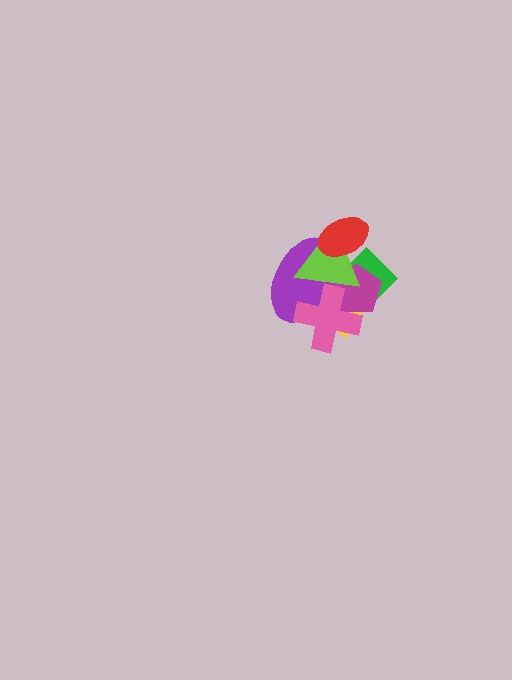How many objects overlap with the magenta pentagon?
5 objects overlap with the magenta pentagon.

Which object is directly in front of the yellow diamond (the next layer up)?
The purple ellipse is directly in front of the yellow diamond.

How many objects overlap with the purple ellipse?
6 objects overlap with the purple ellipse.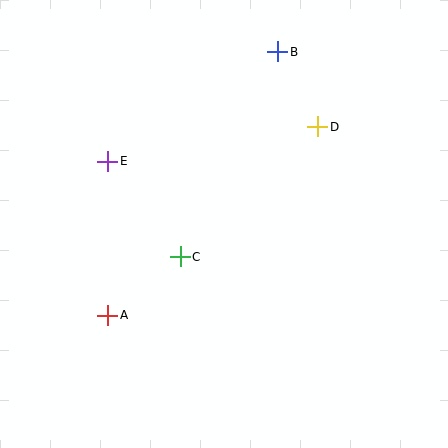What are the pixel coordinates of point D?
Point D is at (318, 127).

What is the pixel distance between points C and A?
The distance between C and A is 93 pixels.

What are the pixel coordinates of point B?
Point B is at (278, 52).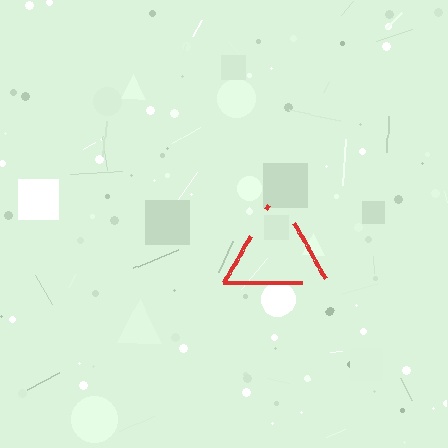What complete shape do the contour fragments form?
The contour fragments form a triangle.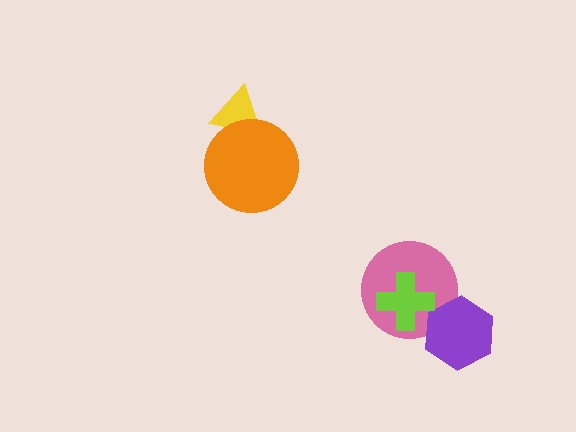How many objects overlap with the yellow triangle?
1 object overlaps with the yellow triangle.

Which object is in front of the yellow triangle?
The orange circle is in front of the yellow triangle.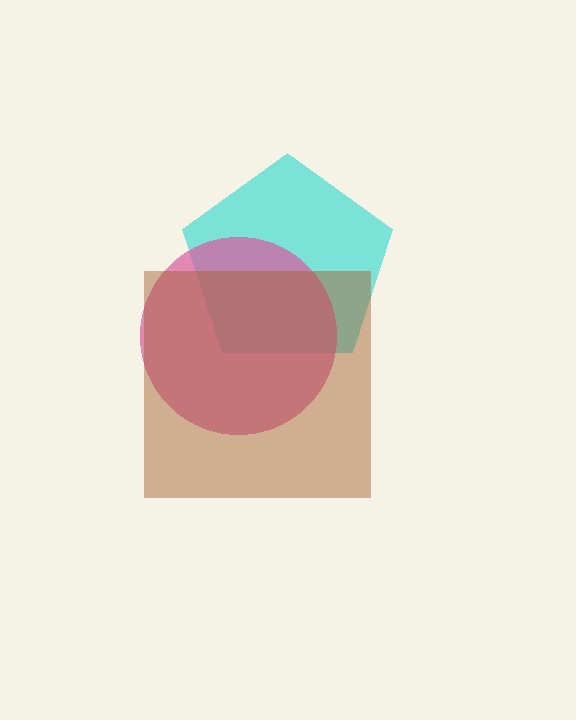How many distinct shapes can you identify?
There are 3 distinct shapes: a cyan pentagon, a pink circle, a brown square.